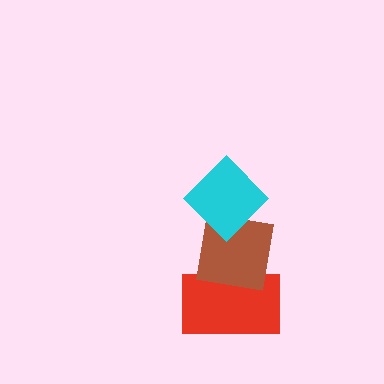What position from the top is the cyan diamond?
The cyan diamond is 1st from the top.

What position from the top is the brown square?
The brown square is 2nd from the top.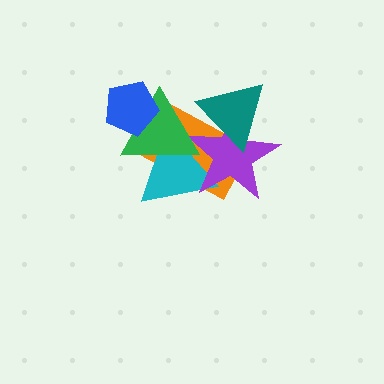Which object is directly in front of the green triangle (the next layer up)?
The teal triangle is directly in front of the green triangle.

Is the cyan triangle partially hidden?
Yes, it is partially covered by another shape.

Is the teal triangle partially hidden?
No, no other shape covers it.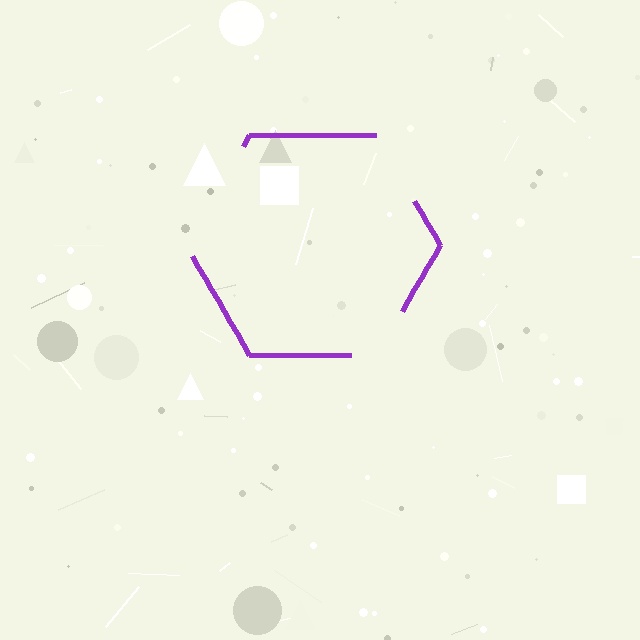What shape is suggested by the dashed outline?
The dashed outline suggests a hexagon.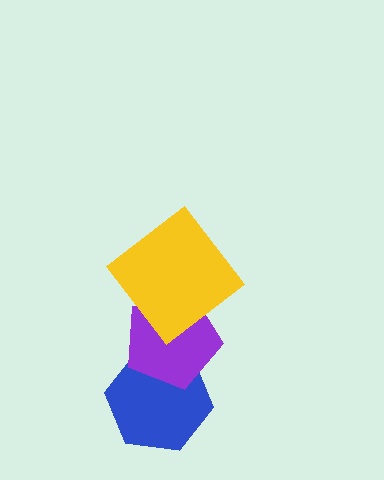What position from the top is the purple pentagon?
The purple pentagon is 2nd from the top.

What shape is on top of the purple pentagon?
The yellow diamond is on top of the purple pentagon.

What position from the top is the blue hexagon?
The blue hexagon is 3rd from the top.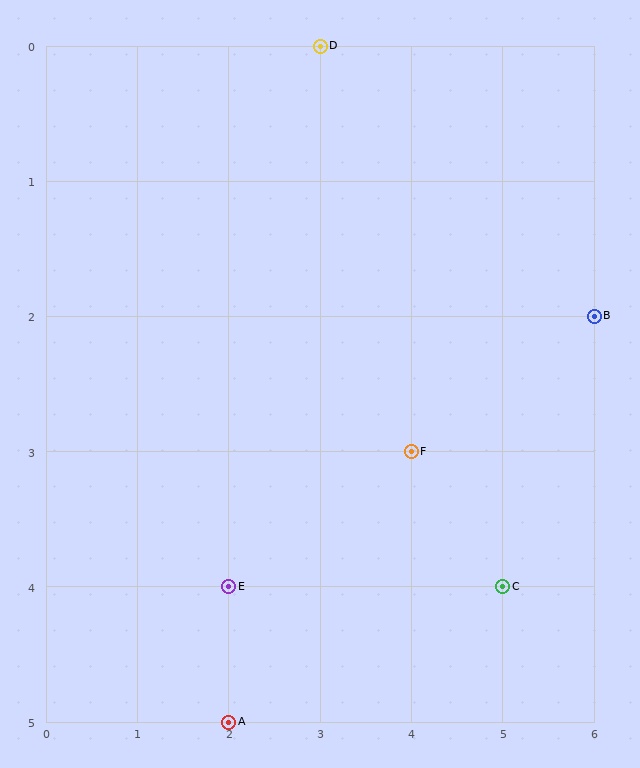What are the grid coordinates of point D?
Point D is at grid coordinates (3, 0).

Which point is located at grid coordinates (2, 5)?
Point A is at (2, 5).